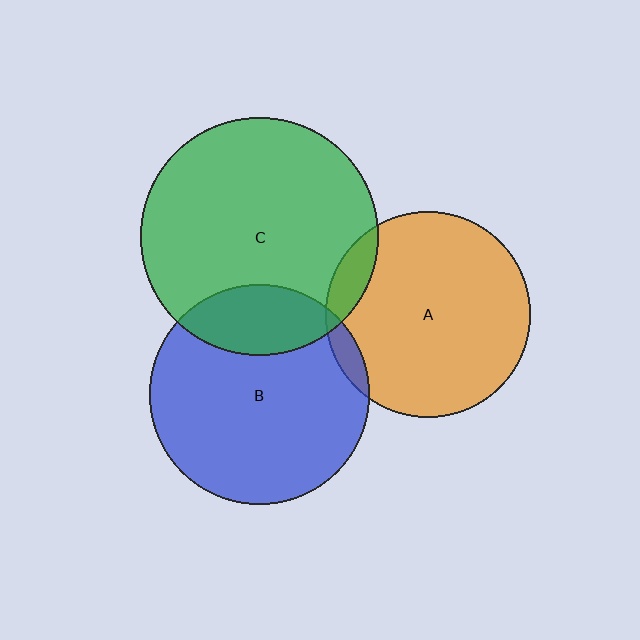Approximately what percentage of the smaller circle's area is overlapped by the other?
Approximately 10%.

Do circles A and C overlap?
Yes.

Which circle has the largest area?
Circle C (green).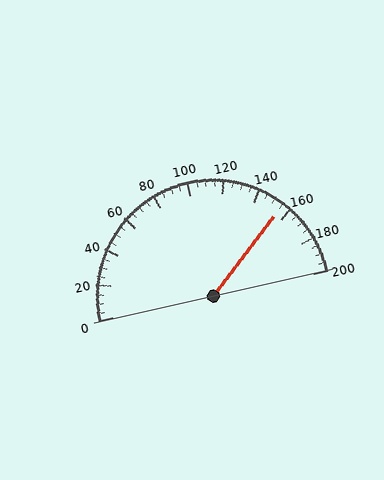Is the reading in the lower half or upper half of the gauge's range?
The reading is in the upper half of the range (0 to 200).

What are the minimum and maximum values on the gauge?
The gauge ranges from 0 to 200.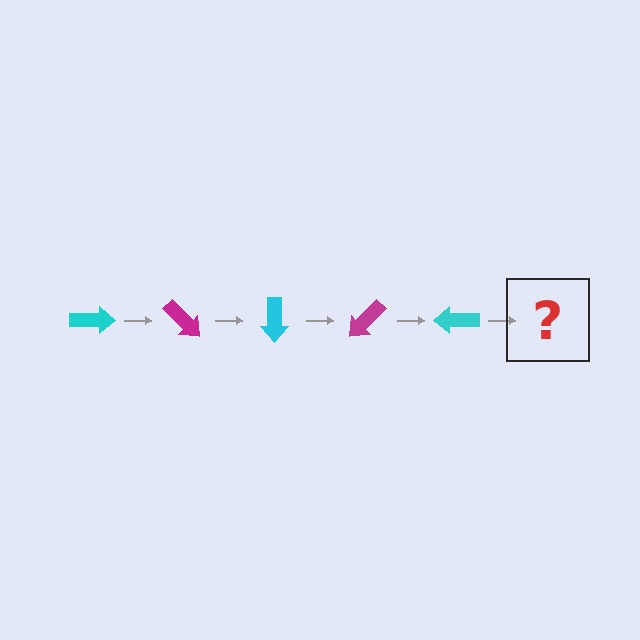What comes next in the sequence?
The next element should be a magenta arrow, rotated 225 degrees from the start.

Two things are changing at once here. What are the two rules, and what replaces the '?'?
The two rules are that it rotates 45 degrees each step and the color cycles through cyan and magenta. The '?' should be a magenta arrow, rotated 225 degrees from the start.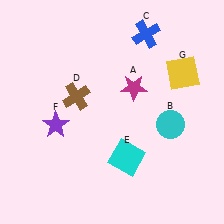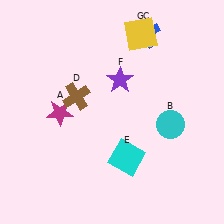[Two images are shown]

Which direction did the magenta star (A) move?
The magenta star (A) moved left.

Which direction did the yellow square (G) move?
The yellow square (G) moved left.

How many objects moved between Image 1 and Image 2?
3 objects moved between the two images.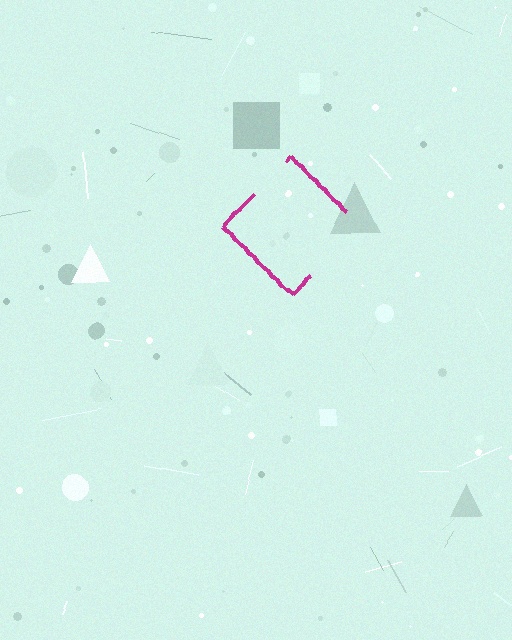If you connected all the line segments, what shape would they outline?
They would outline a diamond.